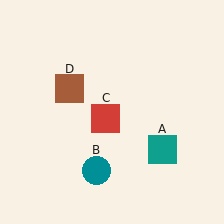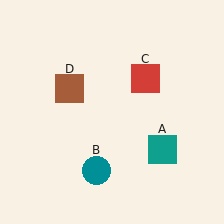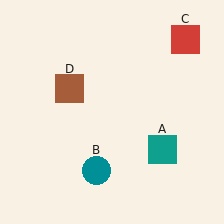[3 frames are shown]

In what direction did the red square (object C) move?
The red square (object C) moved up and to the right.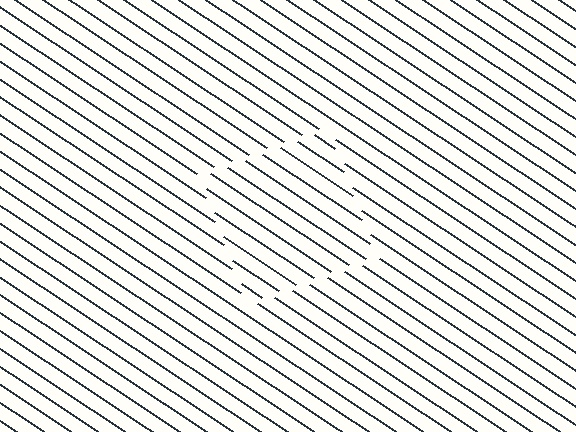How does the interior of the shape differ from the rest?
The interior of the shape contains the same grating, shifted by half a period — the contour is defined by the phase discontinuity where line-ends from the inner and outer gratings abut.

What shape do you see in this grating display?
An illusory square. The interior of the shape contains the same grating, shifted by half a period — the contour is defined by the phase discontinuity where line-ends from the inner and outer gratings abut.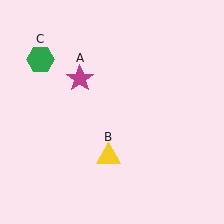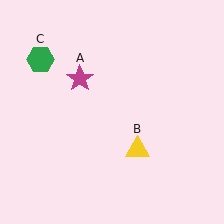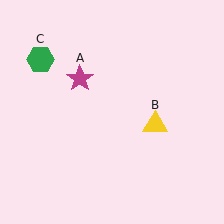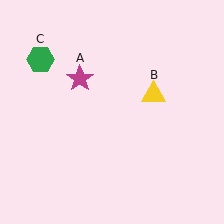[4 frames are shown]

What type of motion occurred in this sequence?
The yellow triangle (object B) rotated counterclockwise around the center of the scene.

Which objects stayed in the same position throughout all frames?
Magenta star (object A) and green hexagon (object C) remained stationary.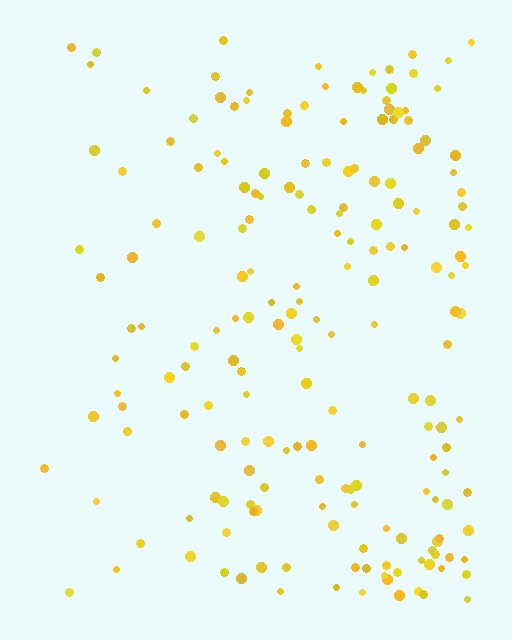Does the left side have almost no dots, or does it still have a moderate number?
Still a moderate number, just noticeably fewer than the right.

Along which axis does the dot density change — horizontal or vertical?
Horizontal.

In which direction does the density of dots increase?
From left to right, with the right side densest.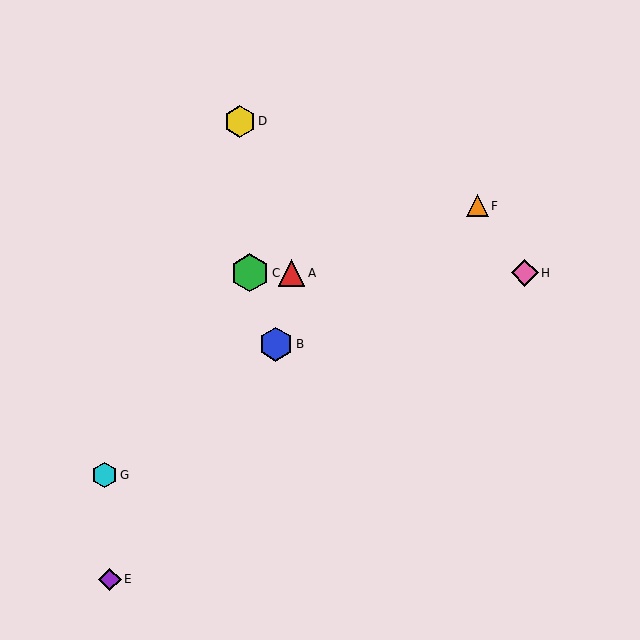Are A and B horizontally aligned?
No, A is at y≈273 and B is at y≈344.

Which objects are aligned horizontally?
Objects A, C, H are aligned horizontally.